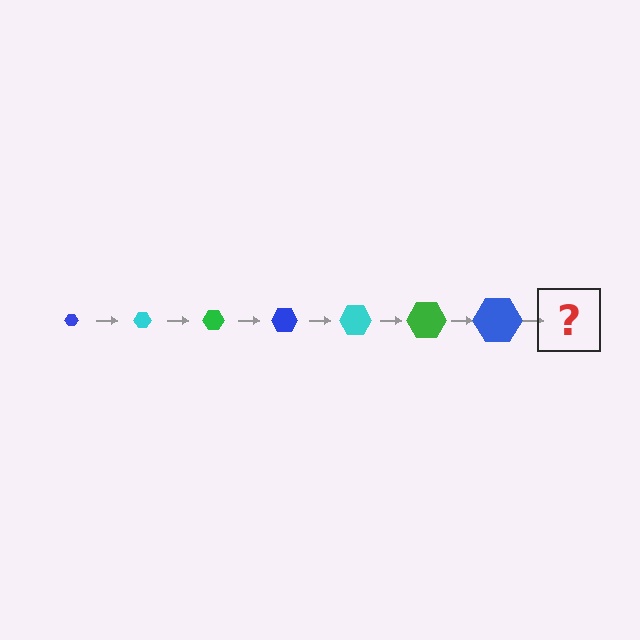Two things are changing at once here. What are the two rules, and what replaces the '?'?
The two rules are that the hexagon grows larger each step and the color cycles through blue, cyan, and green. The '?' should be a cyan hexagon, larger than the previous one.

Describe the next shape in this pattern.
It should be a cyan hexagon, larger than the previous one.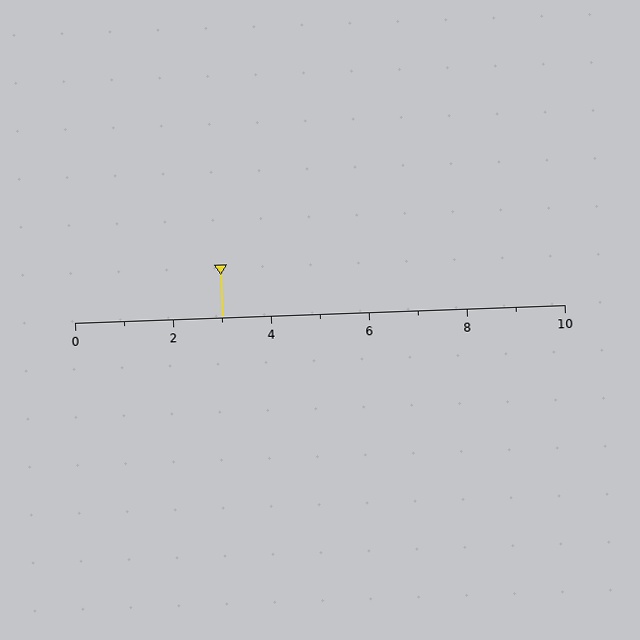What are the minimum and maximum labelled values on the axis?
The axis runs from 0 to 10.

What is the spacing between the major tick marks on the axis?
The major ticks are spaced 2 apart.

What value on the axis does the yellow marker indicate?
The marker indicates approximately 3.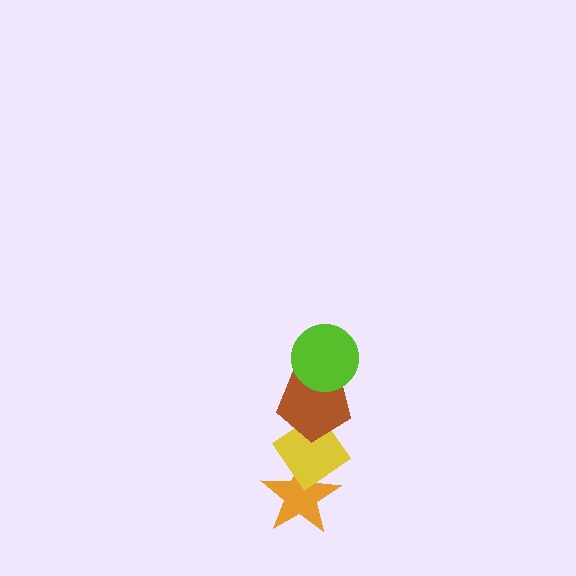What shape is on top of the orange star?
The yellow diamond is on top of the orange star.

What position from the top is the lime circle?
The lime circle is 1st from the top.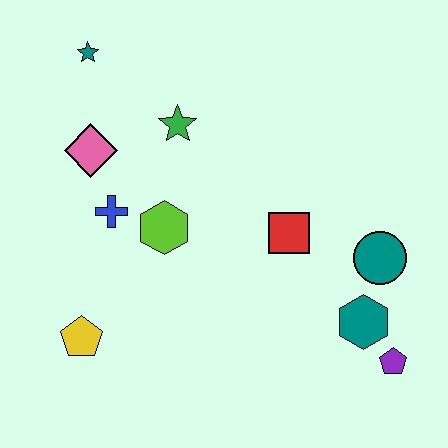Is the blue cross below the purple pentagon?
No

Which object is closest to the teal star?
The pink diamond is closest to the teal star.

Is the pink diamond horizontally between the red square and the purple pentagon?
No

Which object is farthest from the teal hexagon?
The teal star is farthest from the teal hexagon.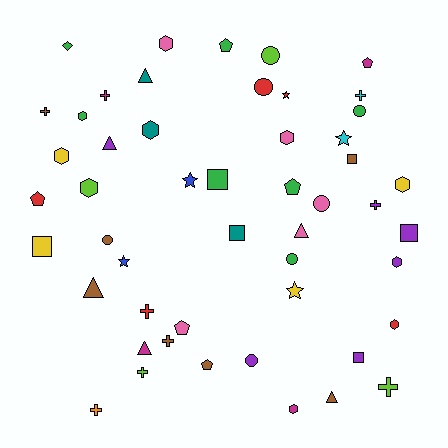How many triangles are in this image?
There are 6 triangles.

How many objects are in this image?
There are 50 objects.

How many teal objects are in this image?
There are 3 teal objects.